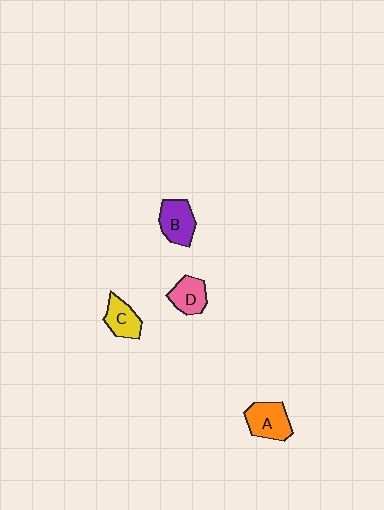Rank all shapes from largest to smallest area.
From largest to smallest: A (orange), B (purple), D (pink), C (yellow).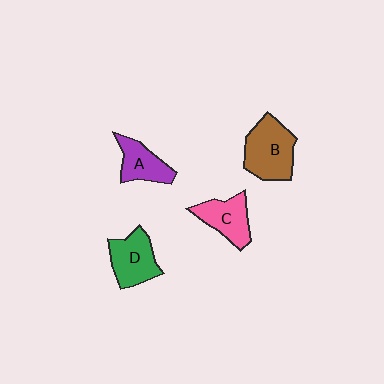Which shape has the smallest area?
Shape A (purple).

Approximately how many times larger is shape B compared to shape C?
Approximately 1.4 times.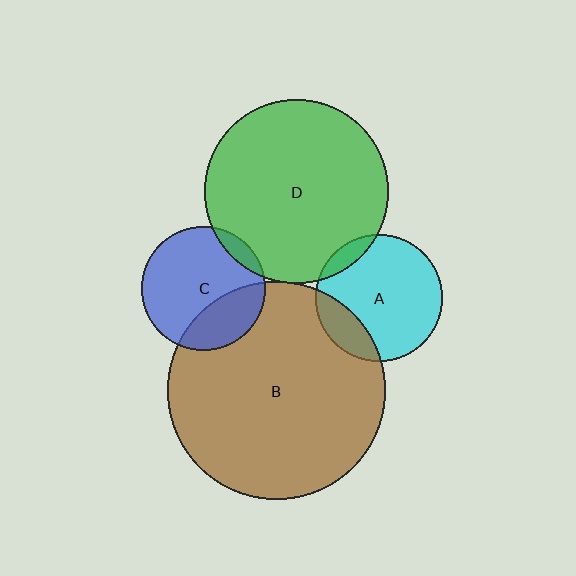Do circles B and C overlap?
Yes.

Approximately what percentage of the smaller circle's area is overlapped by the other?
Approximately 30%.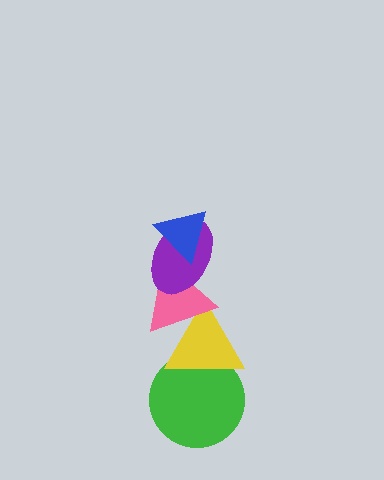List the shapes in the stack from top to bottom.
From top to bottom: the blue triangle, the purple ellipse, the pink triangle, the yellow triangle, the green circle.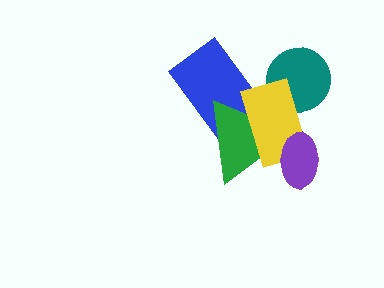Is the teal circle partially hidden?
Yes, it is partially covered by another shape.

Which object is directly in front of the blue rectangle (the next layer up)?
The green triangle is directly in front of the blue rectangle.